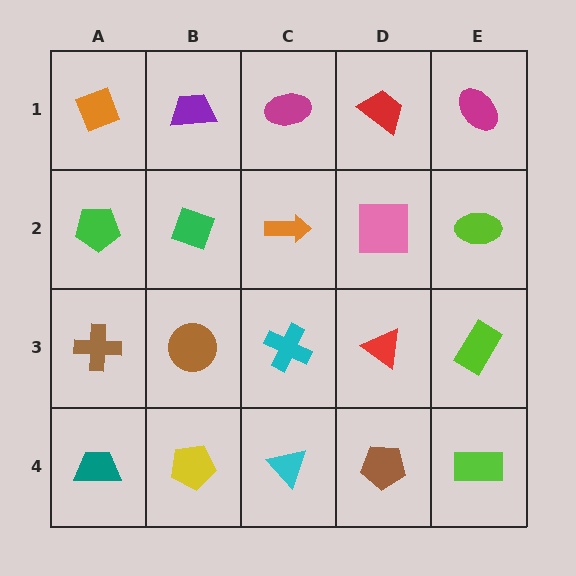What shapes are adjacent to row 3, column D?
A pink square (row 2, column D), a brown pentagon (row 4, column D), a cyan cross (row 3, column C), a lime rectangle (row 3, column E).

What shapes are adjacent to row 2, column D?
A red trapezoid (row 1, column D), a red triangle (row 3, column D), an orange arrow (row 2, column C), a lime ellipse (row 2, column E).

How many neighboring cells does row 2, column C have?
4.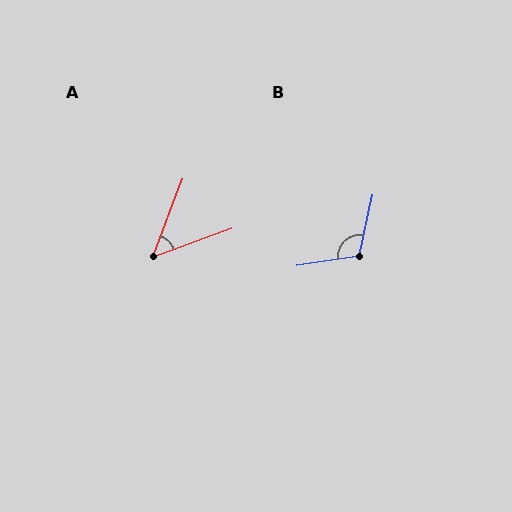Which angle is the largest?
B, at approximately 111 degrees.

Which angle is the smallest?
A, at approximately 49 degrees.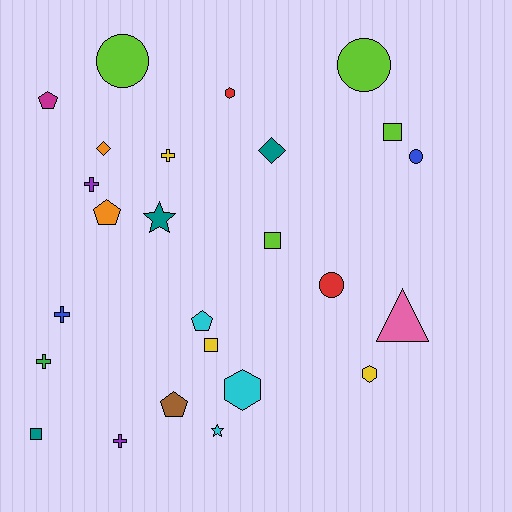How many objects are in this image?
There are 25 objects.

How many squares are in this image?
There are 4 squares.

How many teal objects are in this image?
There are 3 teal objects.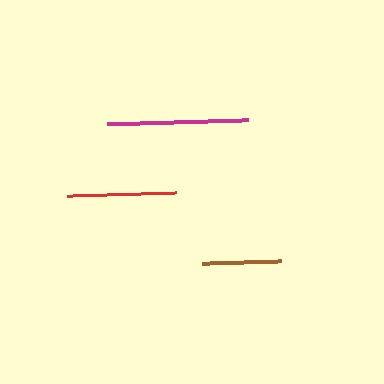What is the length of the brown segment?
The brown segment is approximately 80 pixels long.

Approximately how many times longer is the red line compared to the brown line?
The red line is approximately 1.4 times the length of the brown line.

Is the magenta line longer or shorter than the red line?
The magenta line is longer than the red line.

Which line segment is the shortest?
The brown line is the shortest at approximately 80 pixels.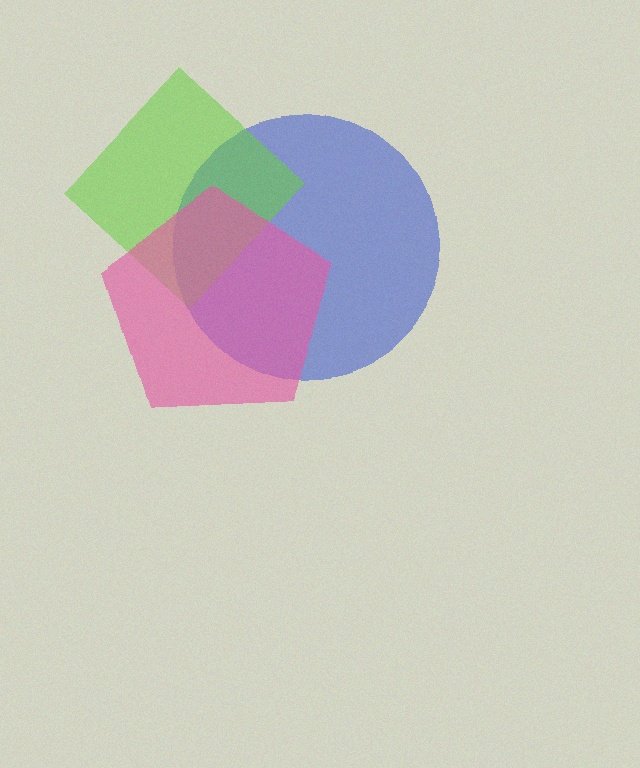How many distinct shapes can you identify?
There are 3 distinct shapes: a blue circle, a lime diamond, a pink pentagon.